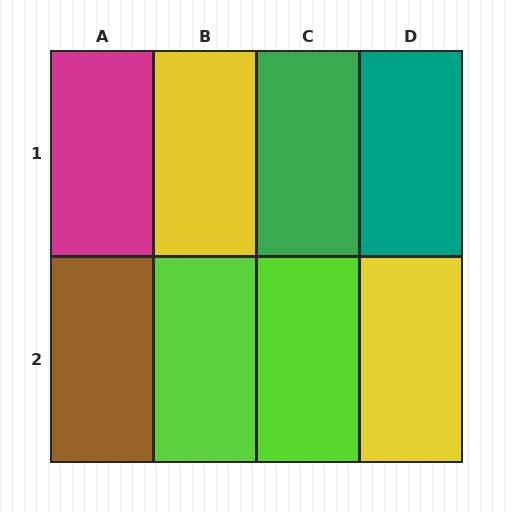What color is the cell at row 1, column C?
Green.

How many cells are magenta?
1 cell is magenta.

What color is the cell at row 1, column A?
Magenta.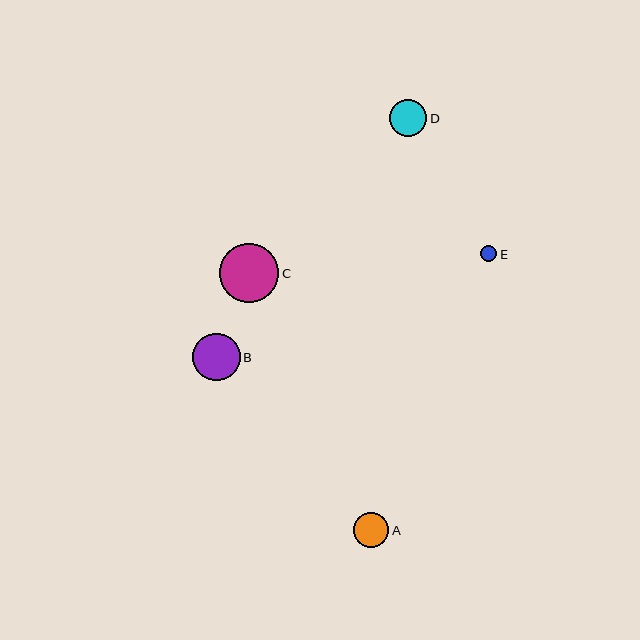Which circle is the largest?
Circle C is the largest with a size of approximately 59 pixels.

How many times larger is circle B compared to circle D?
Circle B is approximately 1.3 times the size of circle D.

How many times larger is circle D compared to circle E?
Circle D is approximately 2.3 times the size of circle E.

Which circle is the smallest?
Circle E is the smallest with a size of approximately 16 pixels.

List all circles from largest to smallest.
From largest to smallest: C, B, D, A, E.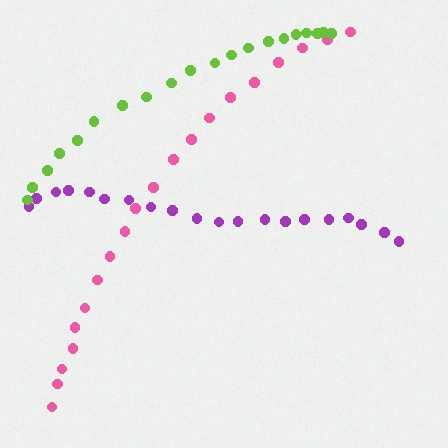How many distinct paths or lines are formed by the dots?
There are 3 distinct paths.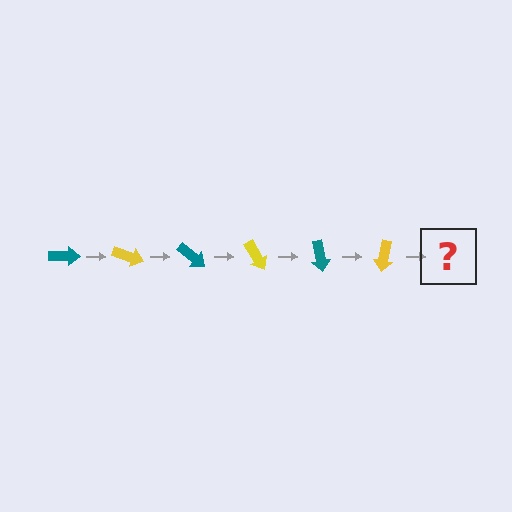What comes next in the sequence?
The next element should be a teal arrow, rotated 120 degrees from the start.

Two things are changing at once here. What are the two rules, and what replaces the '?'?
The two rules are that it rotates 20 degrees each step and the color cycles through teal and yellow. The '?' should be a teal arrow, rotated 120 degrees from the start.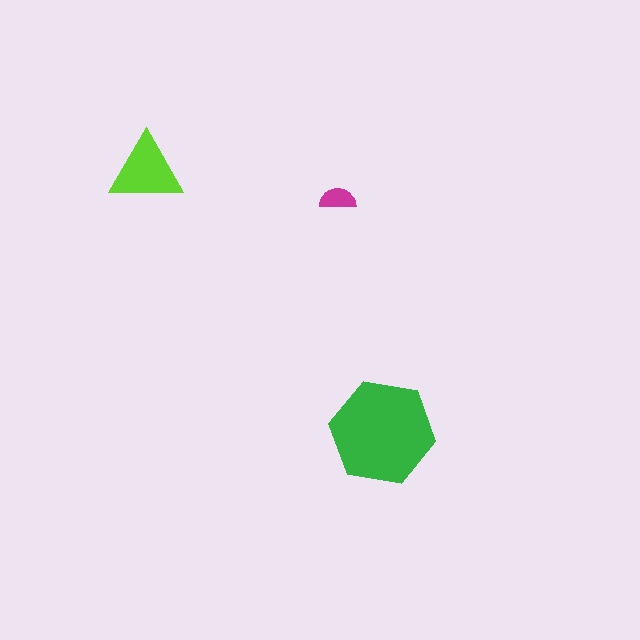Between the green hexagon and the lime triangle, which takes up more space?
The green hexagon.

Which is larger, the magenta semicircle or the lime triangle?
The lime triangle.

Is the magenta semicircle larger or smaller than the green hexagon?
Smaller.